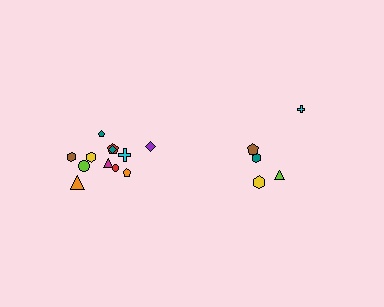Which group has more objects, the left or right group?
The left group.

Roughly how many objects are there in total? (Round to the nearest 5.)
Roughly 15 objects in total.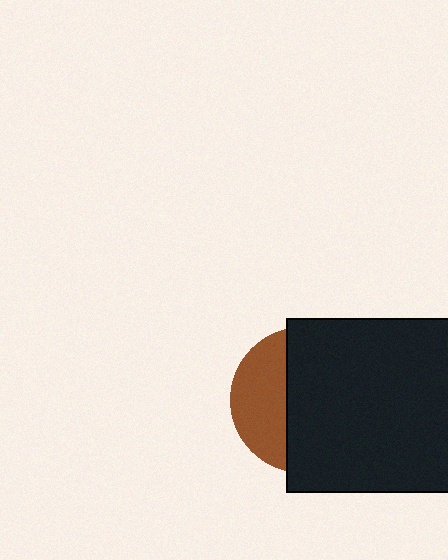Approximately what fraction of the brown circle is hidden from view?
Roughly 65% of the brown circle is hidden behind the black square.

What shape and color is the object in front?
The object in front is a black square.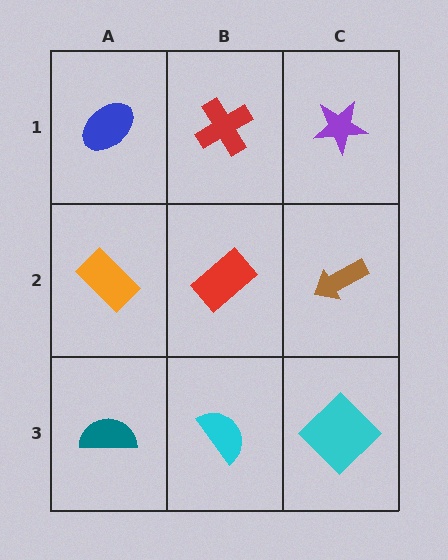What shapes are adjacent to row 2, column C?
A purple star (row 1, column C), a cyan diamond (row 3, column C), a red rectangle (row 2, column B).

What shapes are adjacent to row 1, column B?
A red rectangle (row 2, column B), a blue ellipse (row 1, column A), a purple star (row 1, column C).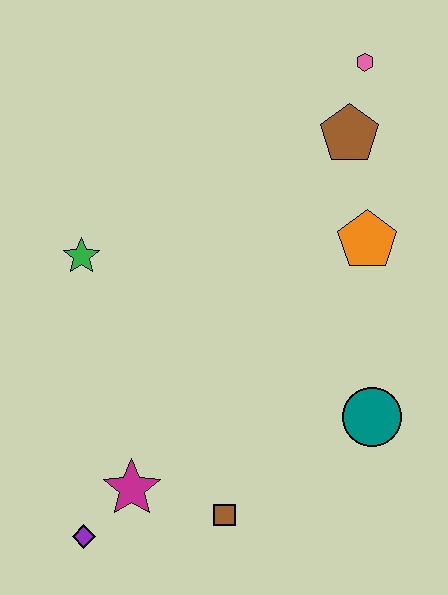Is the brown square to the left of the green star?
No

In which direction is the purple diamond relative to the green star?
The purple diamond is below the green star.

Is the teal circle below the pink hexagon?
Yes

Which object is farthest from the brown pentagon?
The purple diamond is farthest from the brown pentagon.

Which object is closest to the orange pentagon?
The brown pentagon is closest to the orange pentagon.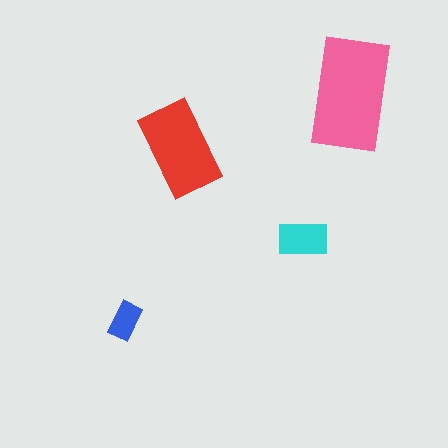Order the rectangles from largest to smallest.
the pink one, the red one, the cyan one, the blue one.